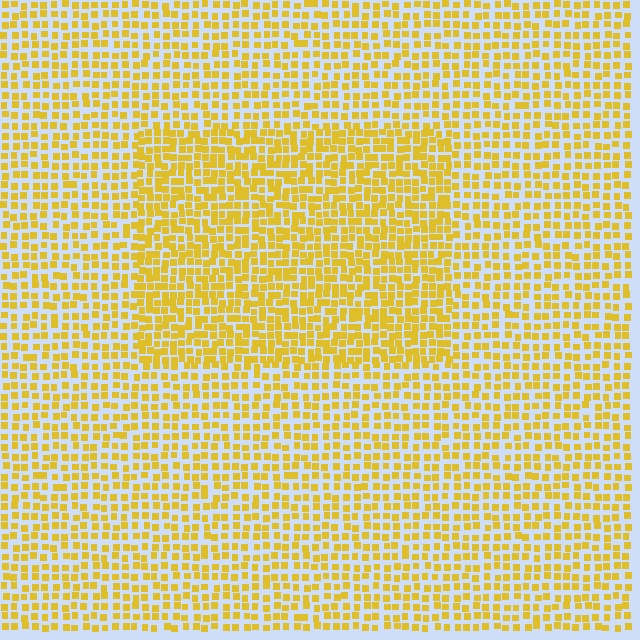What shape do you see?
I see a rectangle.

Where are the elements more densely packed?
The elements are more densely packed inside the rectangle boundary.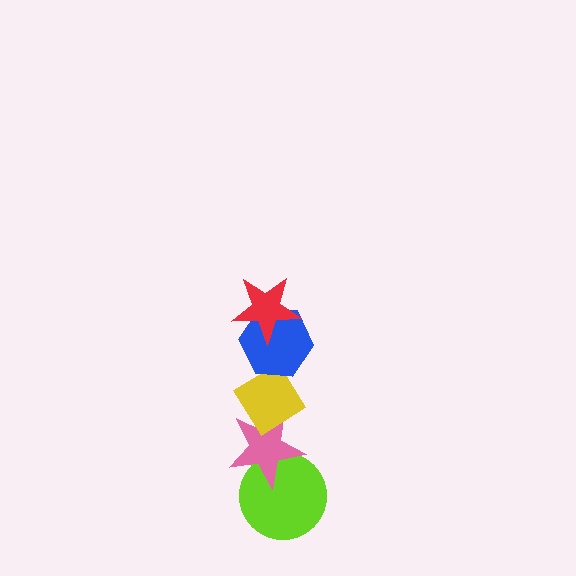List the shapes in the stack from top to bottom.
From top to bottom: the red star, the blue hexagon, the yellow diamond, the pink star, the lime circle.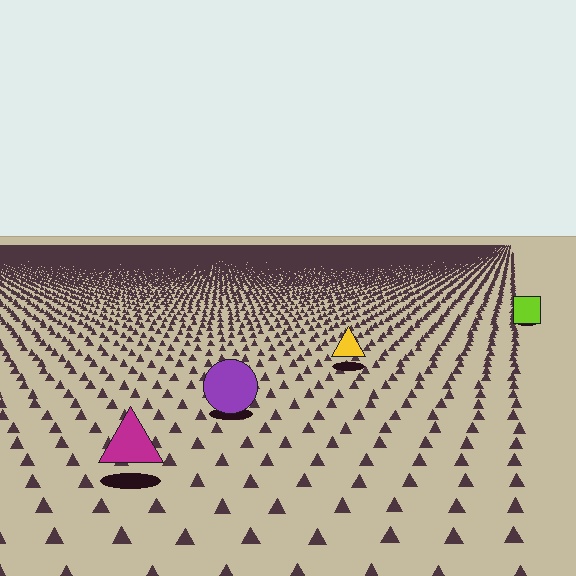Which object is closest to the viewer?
The magenta triangle is closest. The texture marks near it are larger and more spread out.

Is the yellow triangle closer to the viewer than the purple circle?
No. The purple circle is closer — you can tell from the texture gradient: the ground texture is coarser near it.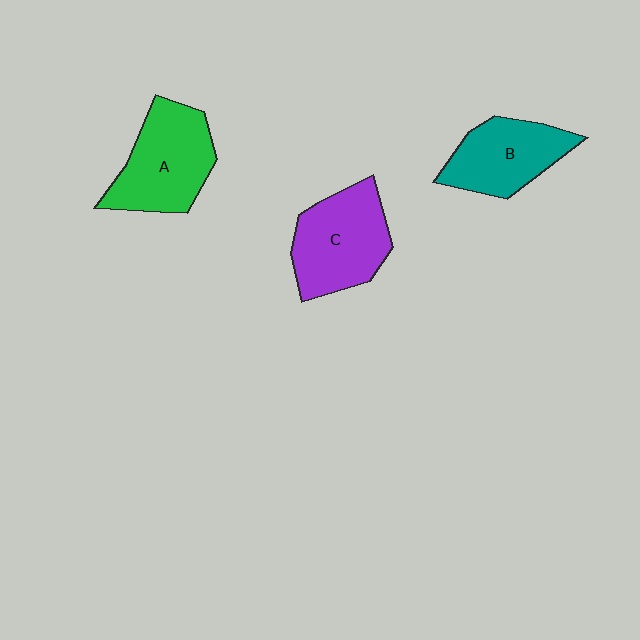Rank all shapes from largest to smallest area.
From largest to smallest: A (green), C (purple), B (teal).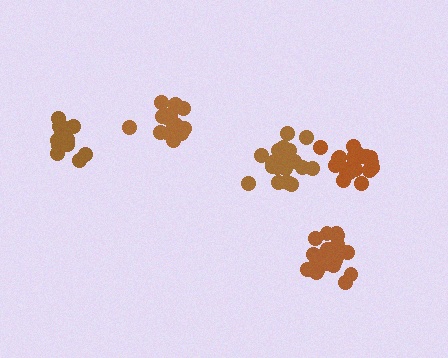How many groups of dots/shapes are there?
There are 5 groups.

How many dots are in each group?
Group 1: 21 dots, Group 2: 16 dots, Group 3: 19 dots, Group 4: 21 dots, Group 5: 16 dots (93 total).